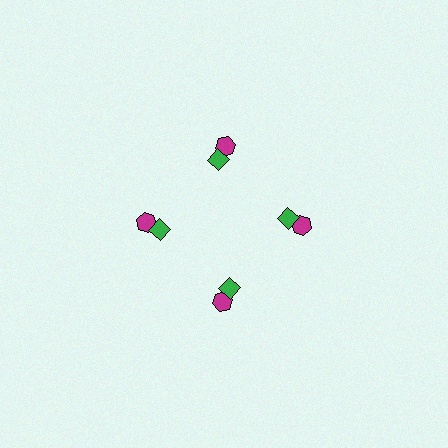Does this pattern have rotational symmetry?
Yes, this pattern has 4-fold rotational symmetry. It looks the same after rotating 90 degrees around the center.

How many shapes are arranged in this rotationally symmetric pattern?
There are 8 shapes, arranged in 4 groups of 2.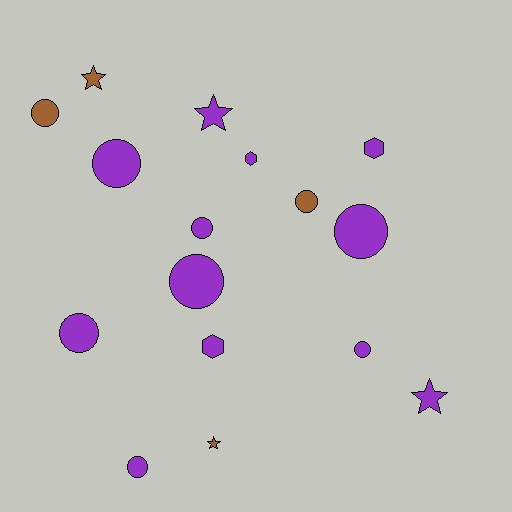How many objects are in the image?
There are 16 objects.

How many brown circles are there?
There are 2 brown circles.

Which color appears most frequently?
Purple, with 12 objects.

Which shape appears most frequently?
Circle, with 9 objects.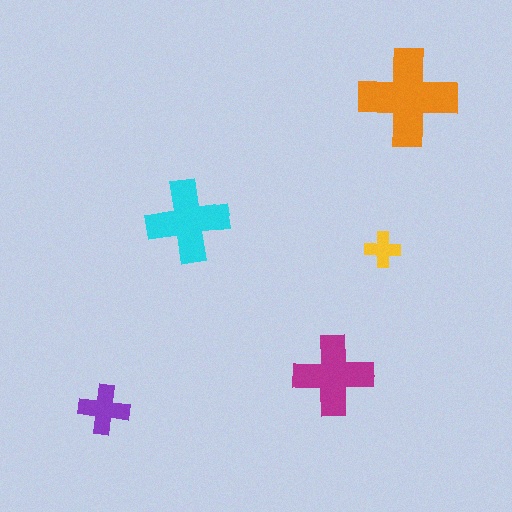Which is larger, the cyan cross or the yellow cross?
The cyan one.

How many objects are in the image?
There are 5 objects in the image.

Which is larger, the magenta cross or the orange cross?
The orange one.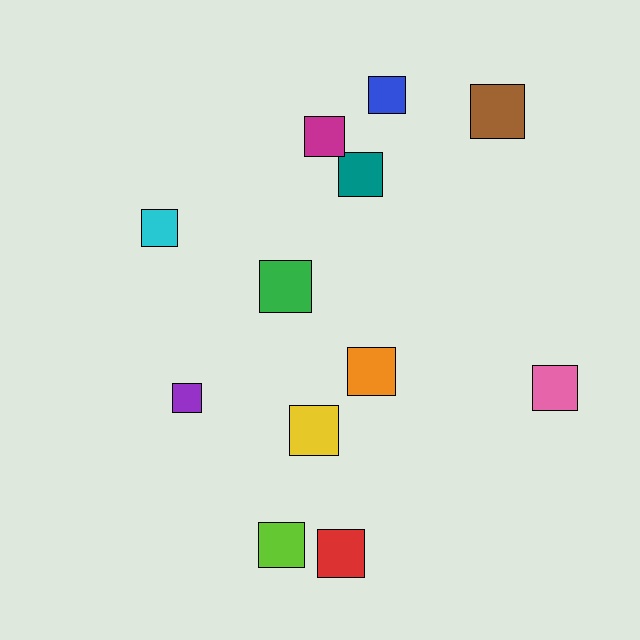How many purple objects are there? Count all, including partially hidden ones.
There is 1 purple object.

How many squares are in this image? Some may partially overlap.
There are 12 squares.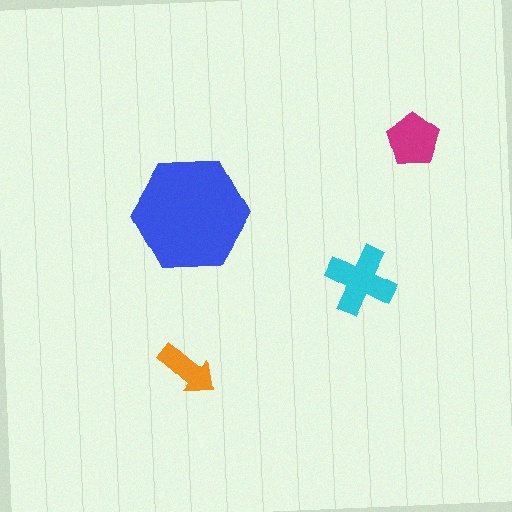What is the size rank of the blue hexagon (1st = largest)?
1st.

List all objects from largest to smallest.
The blue hexagon, the cyan cross, the magenta pentagon, the orange arrow.